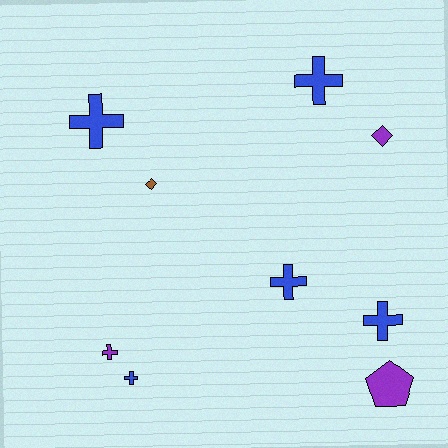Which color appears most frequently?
Blue, with 5 objects.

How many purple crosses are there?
There is 1 purple cross.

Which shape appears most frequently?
Cross, with 6 objects.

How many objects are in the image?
There are 9 objects.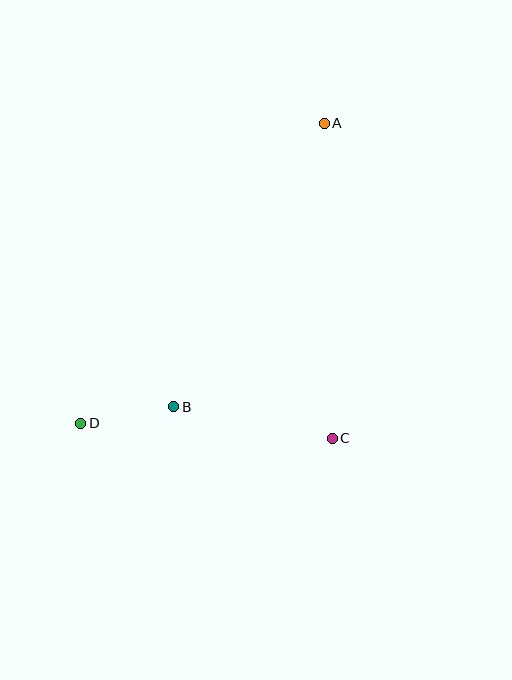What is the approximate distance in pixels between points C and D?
The distance between C and D is approximately 252 pixels.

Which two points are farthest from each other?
Points A and D are farthest from each other.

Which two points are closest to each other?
Points B and D are closest to each other.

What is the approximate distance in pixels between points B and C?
The distance between B and C is approximately 161 pixels.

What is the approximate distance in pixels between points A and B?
The distance between A and B is approximately 321 pixels.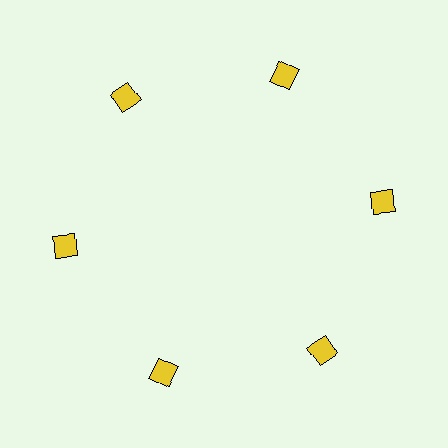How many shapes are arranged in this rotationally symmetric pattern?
There are 6 shapes, arranged in 6 groups of 1.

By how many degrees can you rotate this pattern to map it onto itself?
The pattern maps onto itself every 60 degrees of rotation.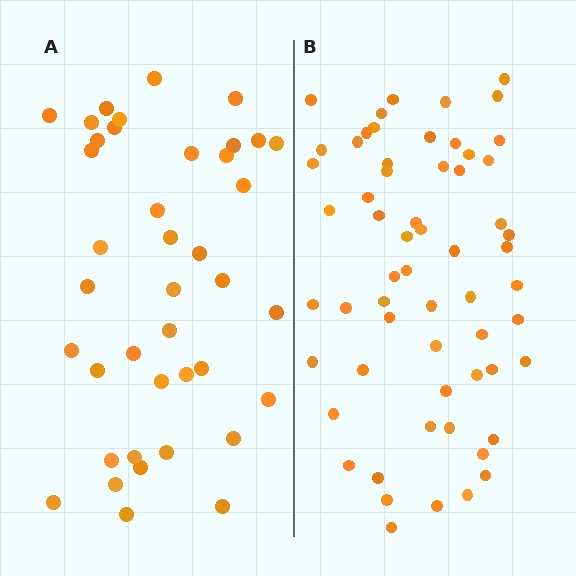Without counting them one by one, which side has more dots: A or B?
Region B (the right region) has more dots.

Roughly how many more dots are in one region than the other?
Region B has approximately 20 more dots than region A.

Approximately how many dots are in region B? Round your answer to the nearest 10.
About 60 dots.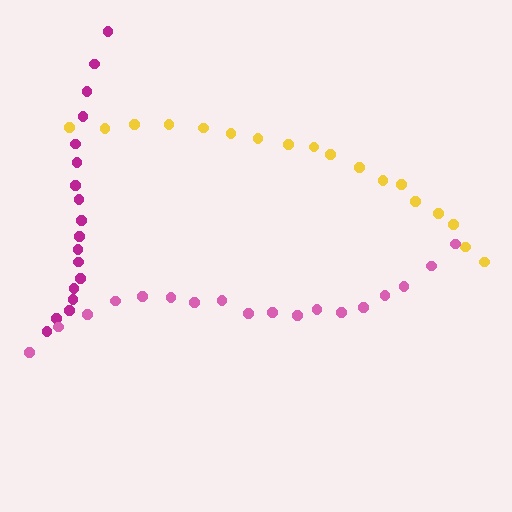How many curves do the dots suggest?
There are 3 distinct paths.